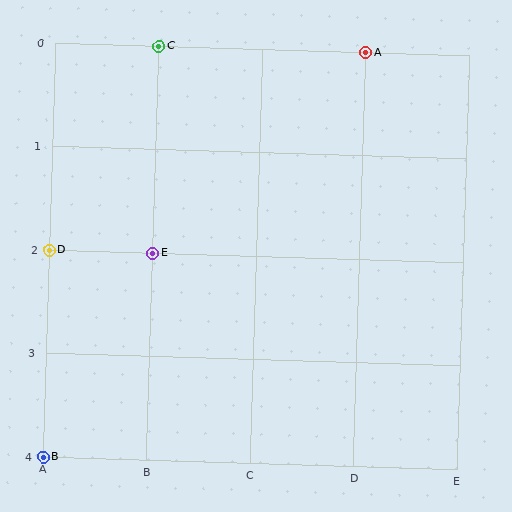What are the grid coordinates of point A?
Point A is at grid coordinates (D, 0).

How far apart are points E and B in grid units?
Points E and B are 1 column and 2 rows apart (about 2.2 grid units diagonally).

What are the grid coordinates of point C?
Point C is at grid coordinates (B, 0).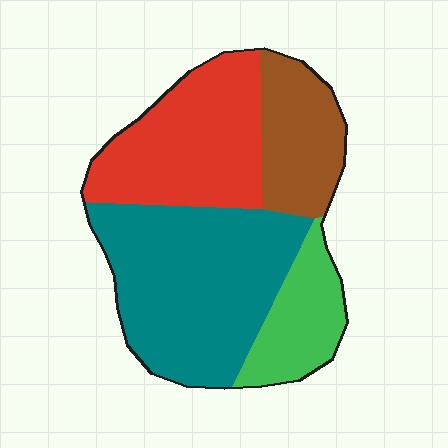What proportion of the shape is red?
Red takes up about one quarter (1/4) of the shape.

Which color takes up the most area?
Teal, at roughly 40%.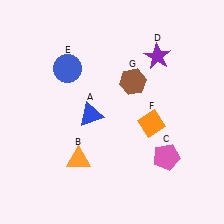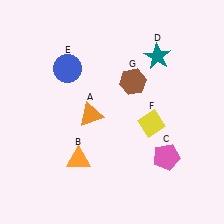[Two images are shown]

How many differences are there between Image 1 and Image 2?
There are 3 differences between the two images.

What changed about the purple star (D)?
In Image 1, D is purple. In Image 2, it changed to teal.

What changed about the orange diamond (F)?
In Image 1, F is orange. In Image 2, it changed to yellow.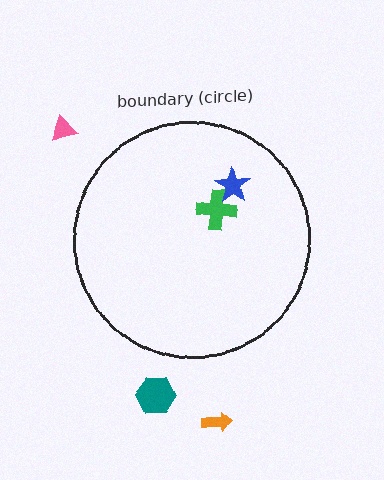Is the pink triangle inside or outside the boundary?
Outside.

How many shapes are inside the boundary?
2 inside, 3 outside.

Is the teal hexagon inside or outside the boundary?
Outside.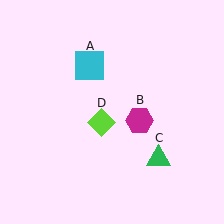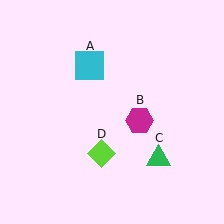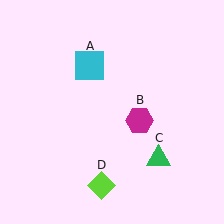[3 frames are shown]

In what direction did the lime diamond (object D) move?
The lime diamond (object D) moved down.